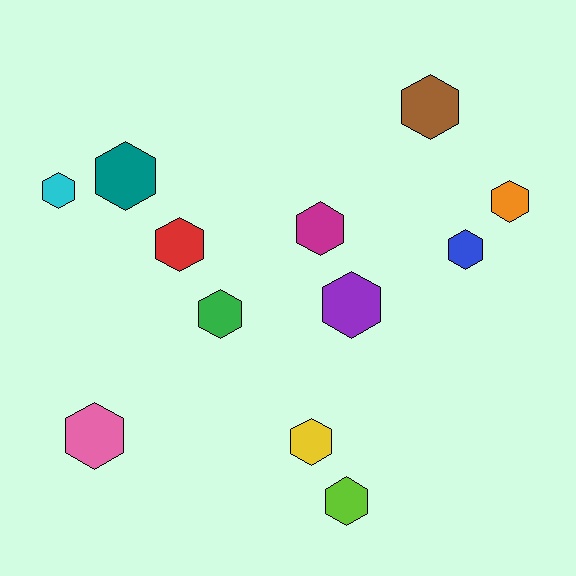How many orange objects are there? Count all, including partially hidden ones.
There is 1 orange object.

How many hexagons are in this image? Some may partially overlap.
There are 12 hexagons.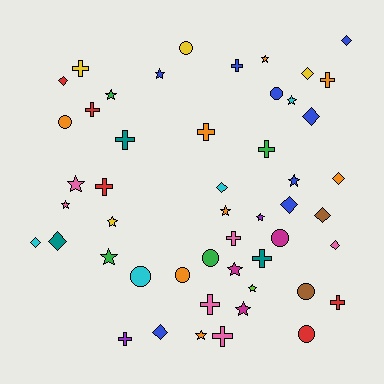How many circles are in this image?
There are 9 circles.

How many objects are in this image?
There are 50 objects.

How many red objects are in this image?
There are 5 red objects.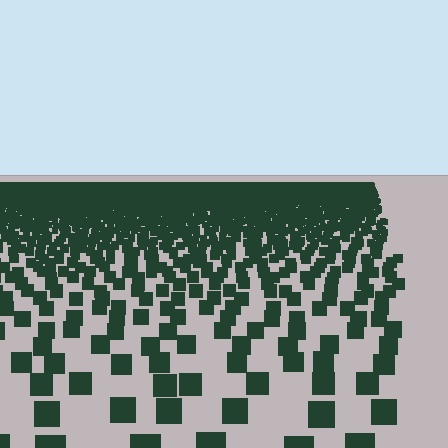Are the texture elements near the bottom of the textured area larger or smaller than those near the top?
Larger. Near the bottom, elements are closer to the viewer and appear at a bigger on-screen size.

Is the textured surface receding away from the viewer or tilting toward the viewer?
The surface is receding away from the viewer. Texture elements get smaller and denser toward the top.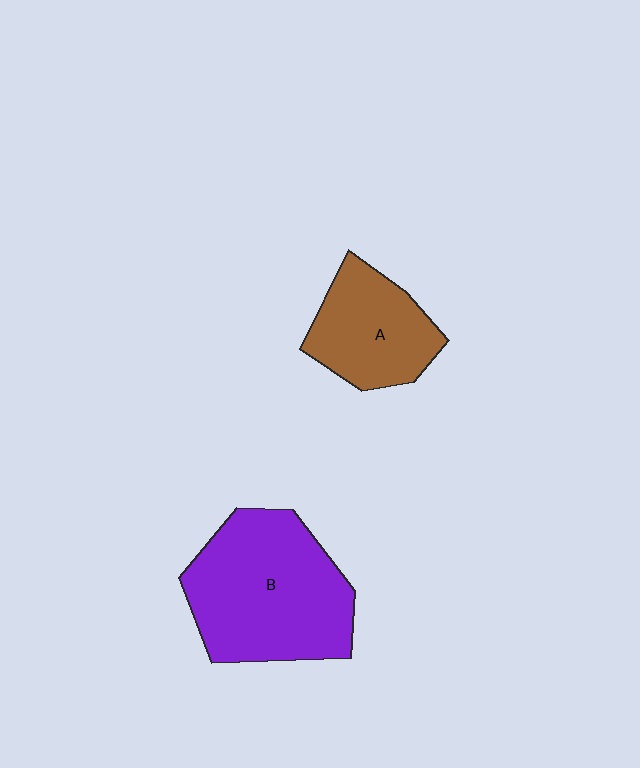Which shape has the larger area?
Shape B (purple).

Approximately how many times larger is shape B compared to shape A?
Approximately 1.7 times.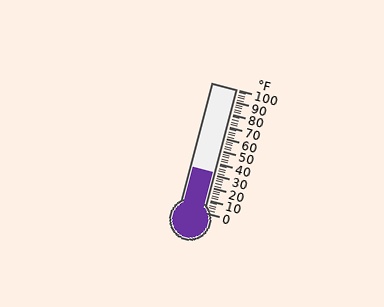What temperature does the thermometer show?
The thermometer shows approximately 32°F.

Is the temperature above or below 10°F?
The temperature is above 10°F.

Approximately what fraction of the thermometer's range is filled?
The thermometer is filled to approximately 30% of its range.